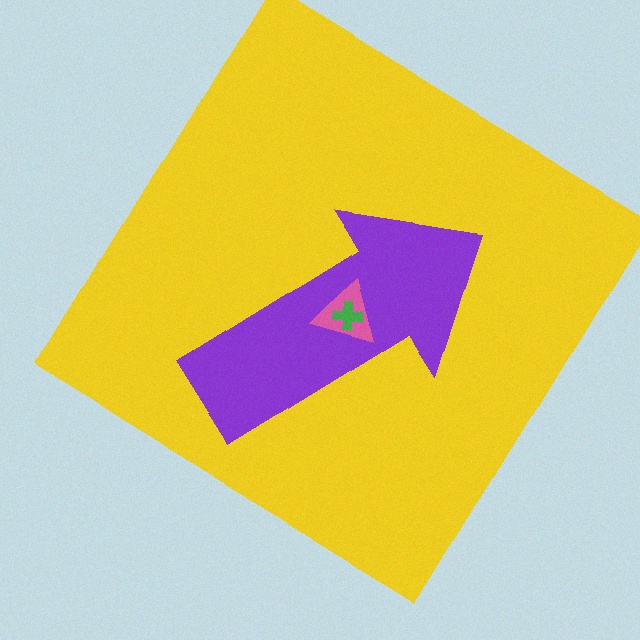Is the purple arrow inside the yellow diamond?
Yes.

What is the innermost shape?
The green cross.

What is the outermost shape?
The yellow diamond.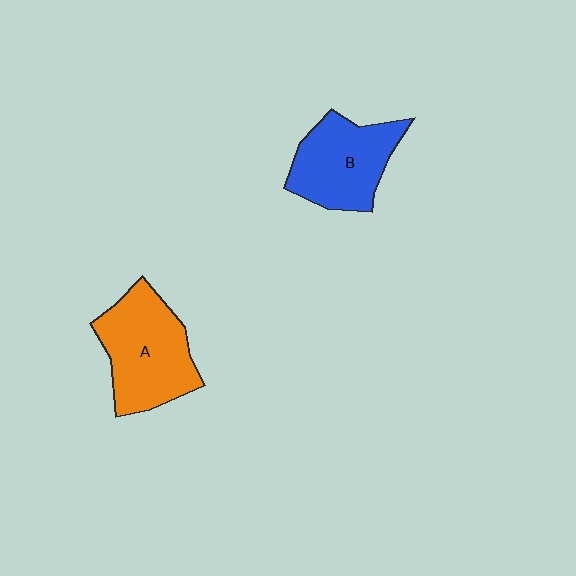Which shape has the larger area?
Shape A (orange).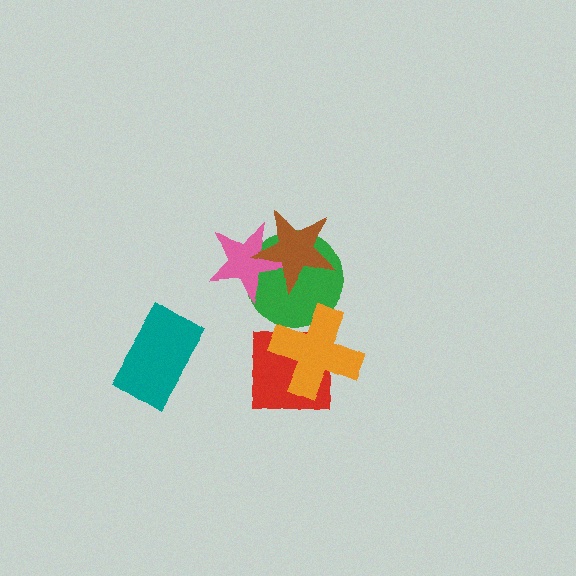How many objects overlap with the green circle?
3 objects overlap with the green circle.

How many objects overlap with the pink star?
2 objects overlap with the pink star.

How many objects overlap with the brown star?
2 objects overlap with the brown star.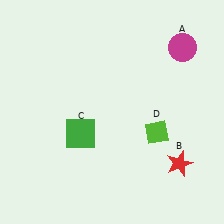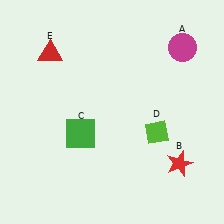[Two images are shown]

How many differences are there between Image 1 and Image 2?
There is 1 difference between the two images.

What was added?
A red triangle (E) was added in Image 2.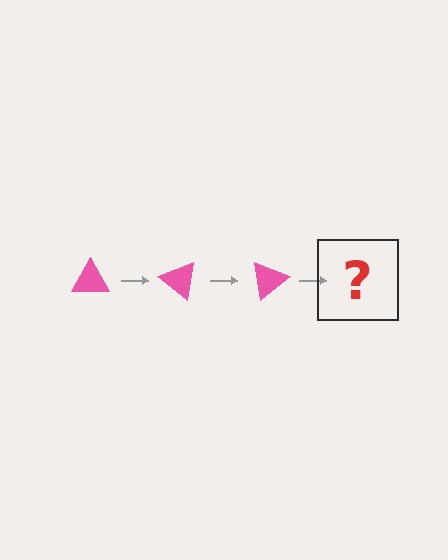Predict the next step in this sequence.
The next step is a pink triangle rotated 120 degrees.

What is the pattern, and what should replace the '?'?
The pattern is that the triangle rotates 40 degrees each step. The '?' should be a pink triangle rotated 120 degrees.